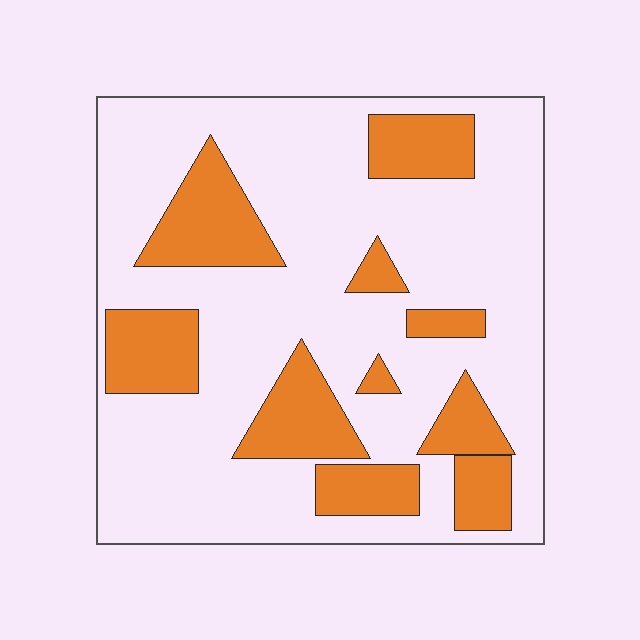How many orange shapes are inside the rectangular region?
10.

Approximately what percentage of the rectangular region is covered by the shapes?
Approximately 25%.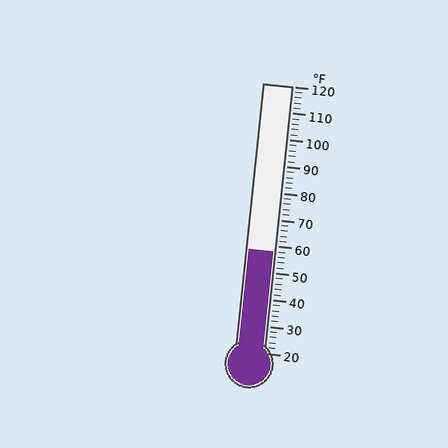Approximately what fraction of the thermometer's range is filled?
The thermometer is filled to approximately 40% of its range.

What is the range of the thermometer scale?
The thermometer scale ranges from 20°F to 120°F.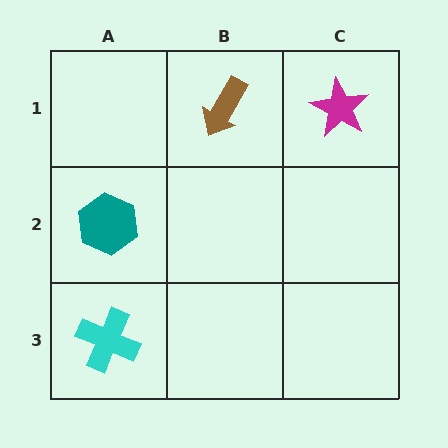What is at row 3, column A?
A cyan cross.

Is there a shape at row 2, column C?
No, that cell is empty.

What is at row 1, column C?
A magenta star.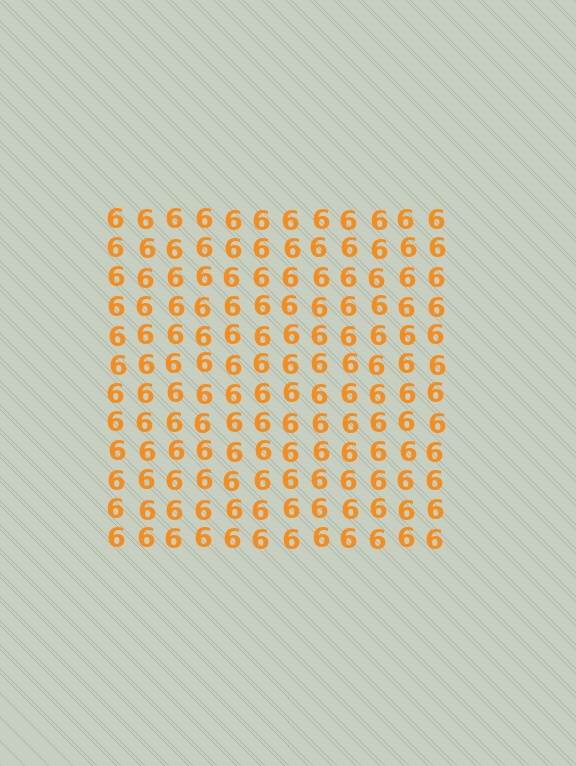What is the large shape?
The large shape is a square.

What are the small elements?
The small elements are digit 6's.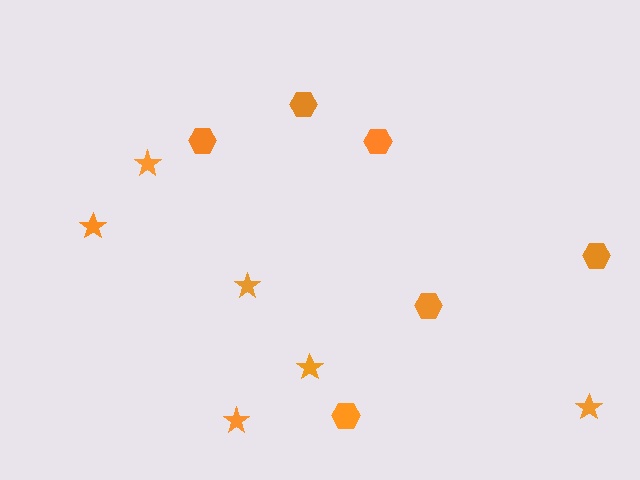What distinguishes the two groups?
There are 2 groups: one group of stars (6) and one group of hexagons (6).